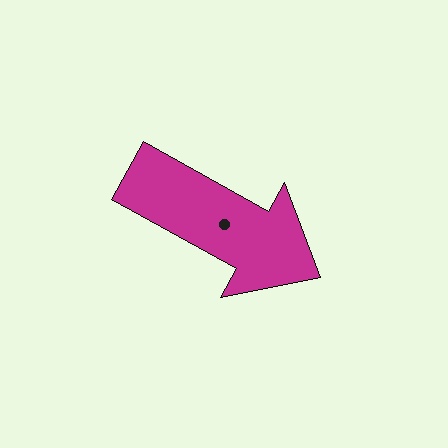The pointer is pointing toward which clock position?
Roughly 4 o'clock.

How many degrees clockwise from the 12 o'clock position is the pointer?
Approximately 119 degrees.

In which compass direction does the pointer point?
Southeast.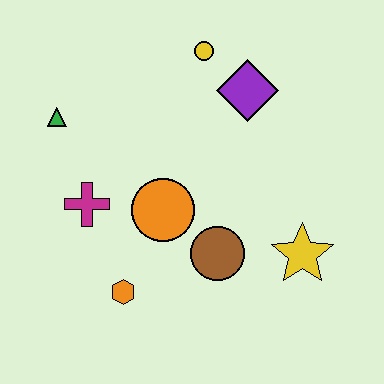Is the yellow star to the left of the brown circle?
No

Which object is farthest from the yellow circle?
The orange hexagon is farthest from the yellow circle.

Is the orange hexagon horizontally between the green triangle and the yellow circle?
Yes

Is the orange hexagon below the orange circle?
Yes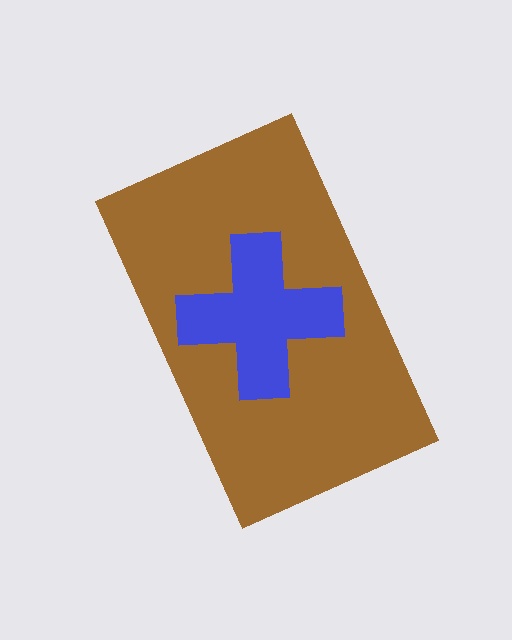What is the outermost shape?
The brown rectangle.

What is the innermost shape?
The blue cross.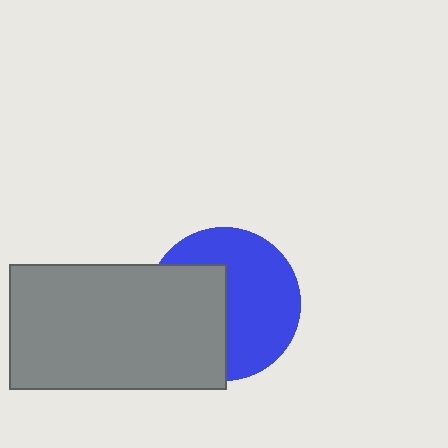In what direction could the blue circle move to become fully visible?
The blue circle could move right. That would shift it out from behind the gray rectangle entirely.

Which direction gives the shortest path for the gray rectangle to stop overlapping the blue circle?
Moving left gives the shortest separation.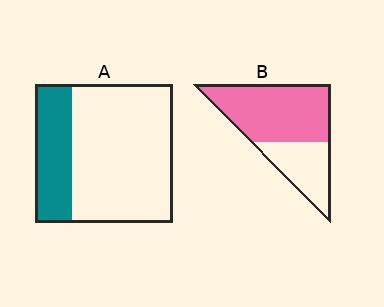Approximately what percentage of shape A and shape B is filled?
A is approximately 25% and B is approximately 65%.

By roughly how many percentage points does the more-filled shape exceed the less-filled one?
By roughly 40 percentage points (B over A).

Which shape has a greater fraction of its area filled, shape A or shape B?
Shape B.